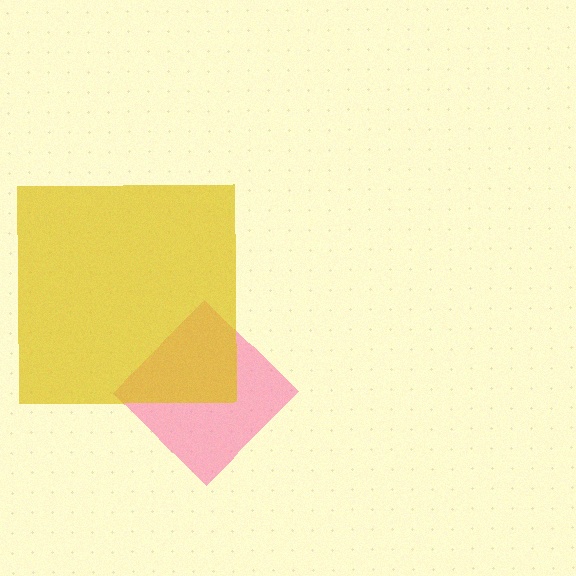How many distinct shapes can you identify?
There are 2 distinct shapes: a pink diamond, a yellow square.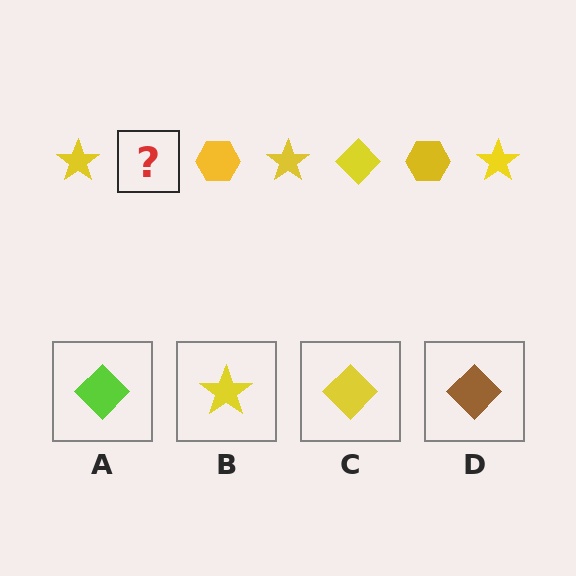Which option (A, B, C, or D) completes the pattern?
C.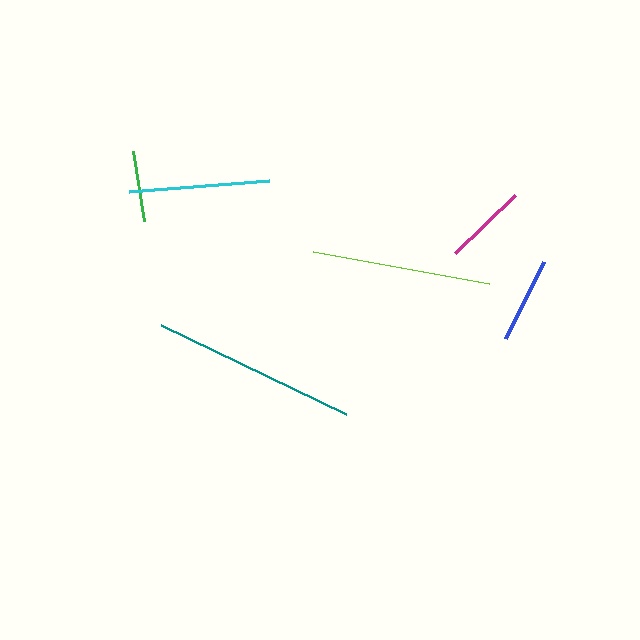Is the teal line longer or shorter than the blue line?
The teal line is longer than the blue line.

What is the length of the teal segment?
The teal segment is approximately 205 pixels long.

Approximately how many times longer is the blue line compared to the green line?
The blue line is approximately 1.2 times the length of the green line.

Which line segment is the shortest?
The green line is the shortest at approximately 70 pixels.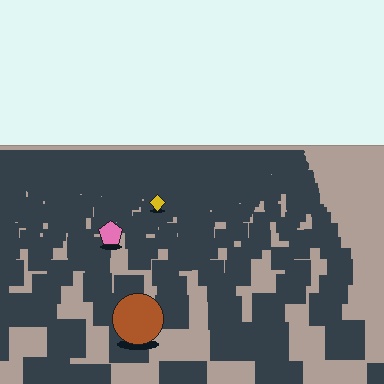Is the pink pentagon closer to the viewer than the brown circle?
No. The brown circle is closer — you can tell from the texture gradient: the ground texture is coarser near it.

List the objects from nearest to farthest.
From nearest to farthest: the brown circle, the pink pentagon, the yellow diamond.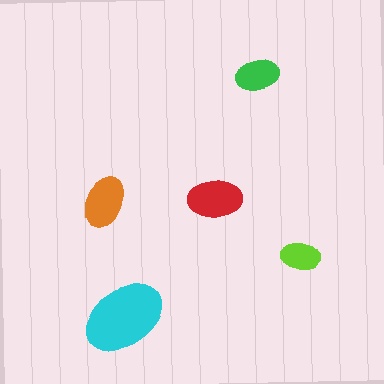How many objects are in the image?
There are 5 objects in the image.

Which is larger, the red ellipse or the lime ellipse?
The red one.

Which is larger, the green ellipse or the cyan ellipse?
The cyan one.